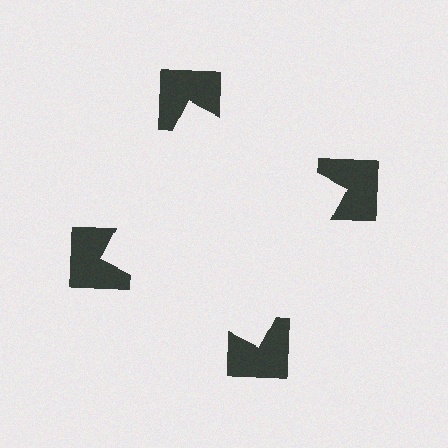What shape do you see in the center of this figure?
An illusory square — its edges are inferred from the aligned wedge cuts in the notched squares, not physically drawn.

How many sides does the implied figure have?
4 sides.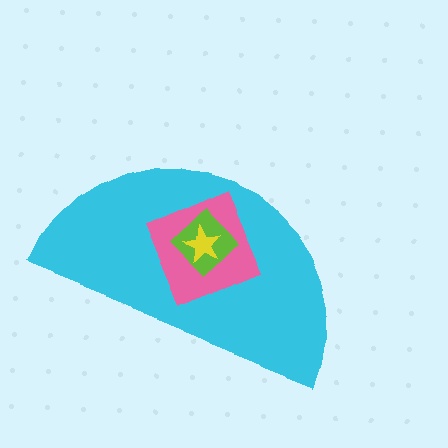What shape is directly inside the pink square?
The lime diamond.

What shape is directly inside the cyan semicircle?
The pink square.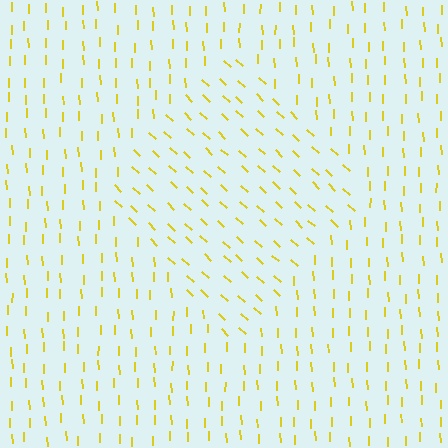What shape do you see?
I see a diamond.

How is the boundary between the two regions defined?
The boundary is defined purely by a change in line orientation (approximately 45 degrees difference). All lines are the same color and thickness.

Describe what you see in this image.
The image is filled with small yellow line segments. A diamond region in the image has lines oriented differently from the surrounding lines, creating a visible texture boundary.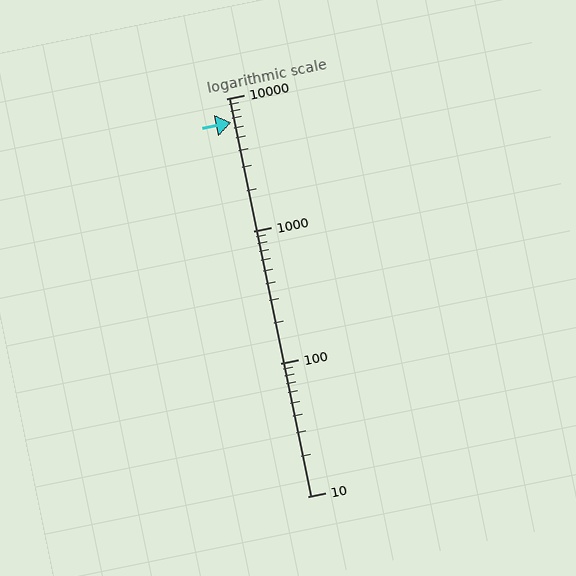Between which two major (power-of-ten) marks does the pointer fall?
The pointer is between 1000 and 10000.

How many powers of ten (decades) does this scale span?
The scale spans 3 decades, from 10 to 10000.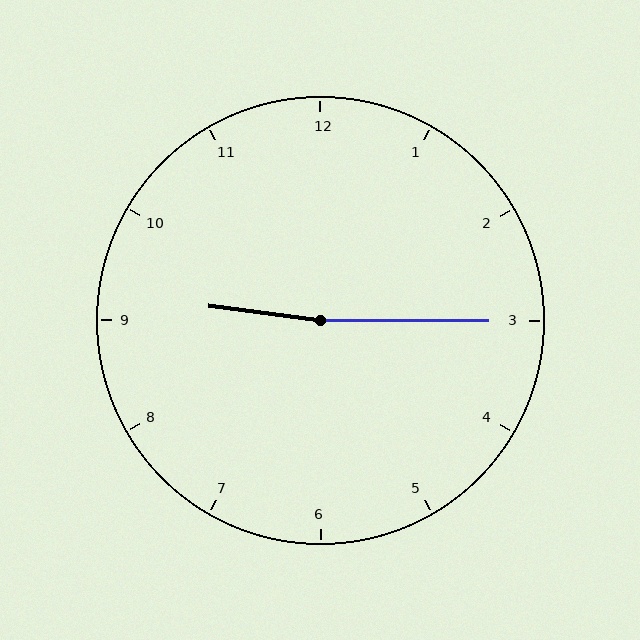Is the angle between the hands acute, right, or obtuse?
It is obtuse.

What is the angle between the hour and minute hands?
Approximately 172 degrees.